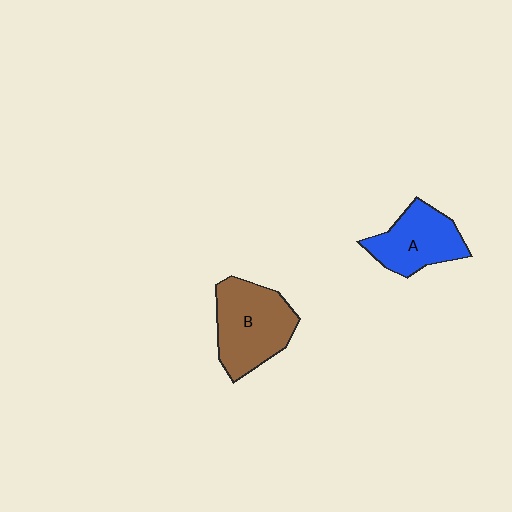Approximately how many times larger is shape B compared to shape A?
Approximately 1.3 times.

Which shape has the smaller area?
Shape A (blue).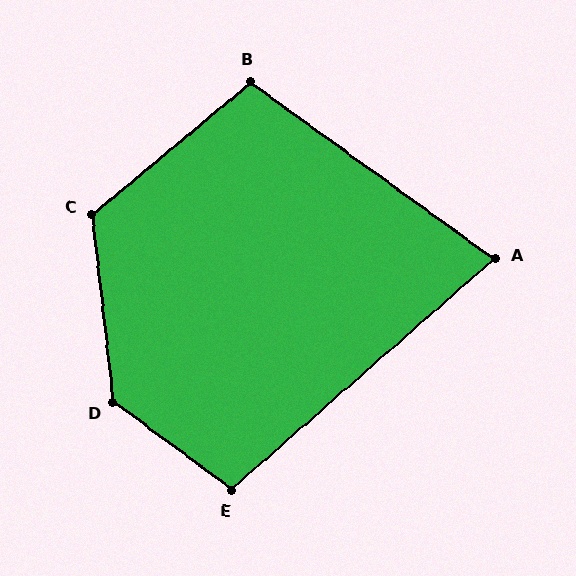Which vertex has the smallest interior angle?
A, at approximately 77 degrees.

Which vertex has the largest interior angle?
D, at approximately 133 degrees.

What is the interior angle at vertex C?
Approximately 124 degrees (obtuse).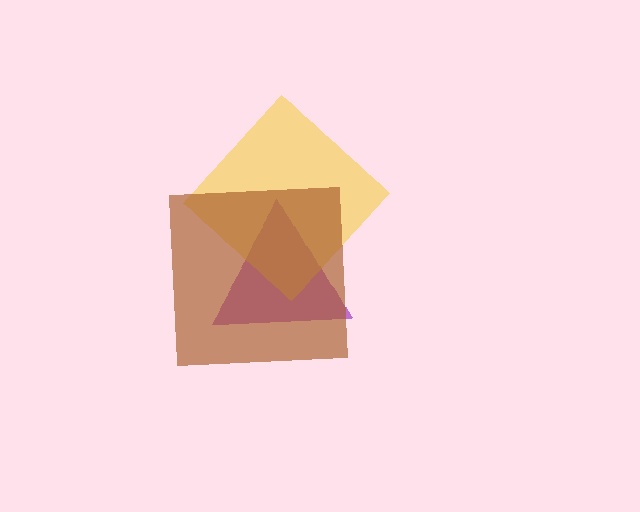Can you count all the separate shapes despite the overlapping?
Yes, there are 3 separate shapes.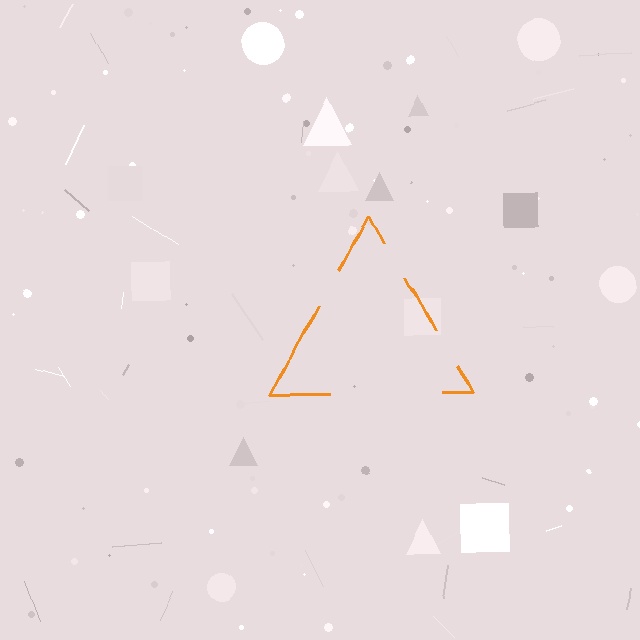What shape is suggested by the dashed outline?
The dashed outline suggests a triangle.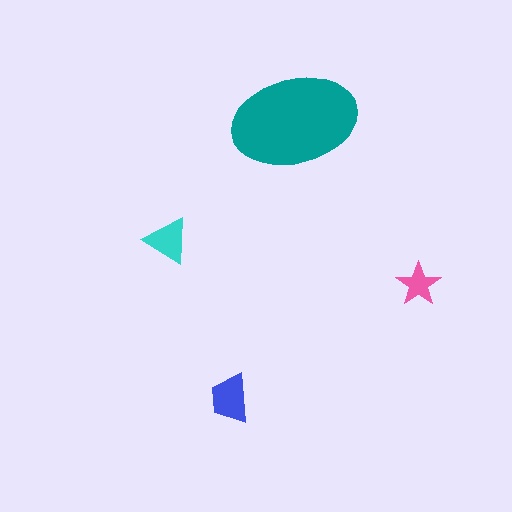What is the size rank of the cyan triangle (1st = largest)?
3rd.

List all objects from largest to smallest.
The teal ellipse, the blue trapezoid, the cyan triangle, the pink star.